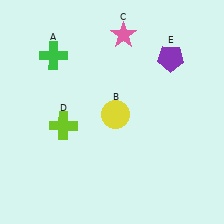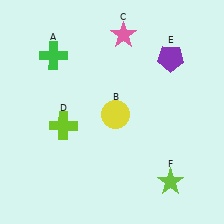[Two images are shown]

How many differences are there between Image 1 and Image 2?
There is 1 difference between the two images.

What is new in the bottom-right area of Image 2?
A lime star (F) was added in the bottom-right area of Image 2.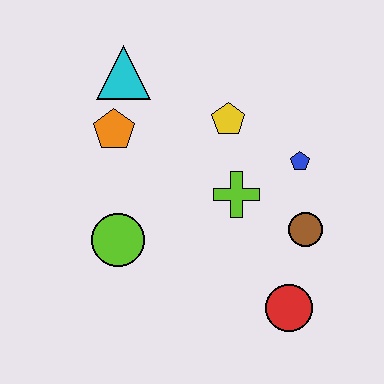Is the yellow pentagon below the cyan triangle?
Yes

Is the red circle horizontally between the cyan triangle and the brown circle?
Yes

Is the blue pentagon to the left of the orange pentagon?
No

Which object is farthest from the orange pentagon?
The red circle is farthest from the orange pentagon.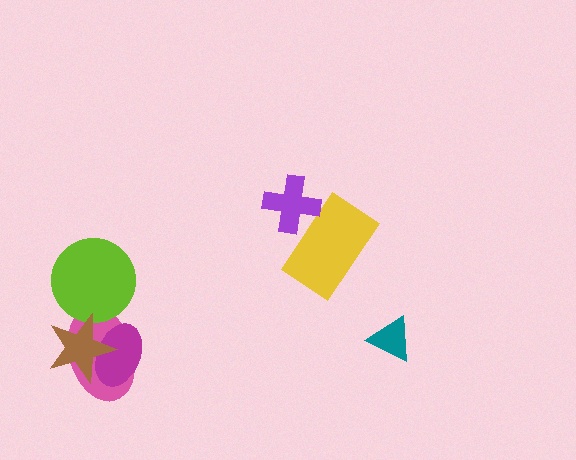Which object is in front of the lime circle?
The brown star is in front of the lime circle.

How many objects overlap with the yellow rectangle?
1 object overlaps with the yellow rectangle.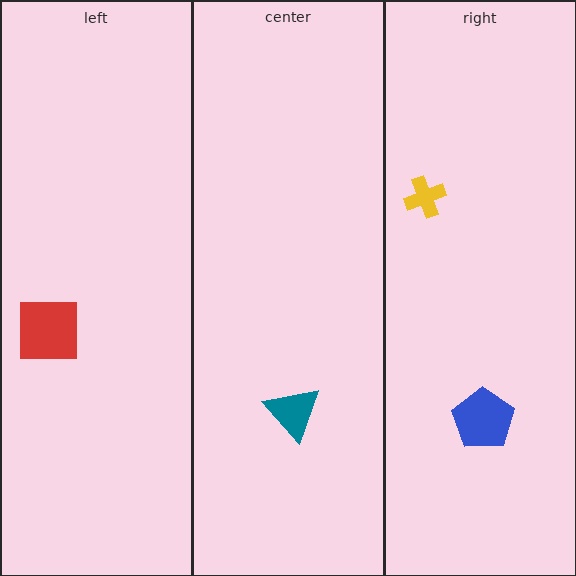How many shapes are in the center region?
1.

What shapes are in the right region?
The yellow cross, the blue pentagon.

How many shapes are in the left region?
1.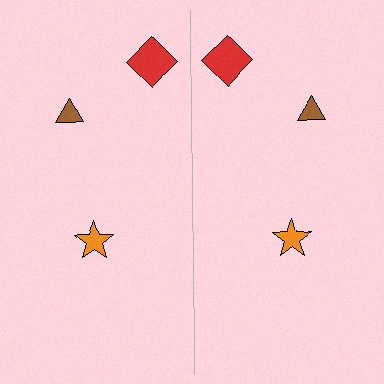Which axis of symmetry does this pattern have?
The pattern has a vertical axis of symmetry running through the center of the image.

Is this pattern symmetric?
Yes, this pattern has bilateral (reflection) symmetry.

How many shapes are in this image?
There are 6 shapes in this image.